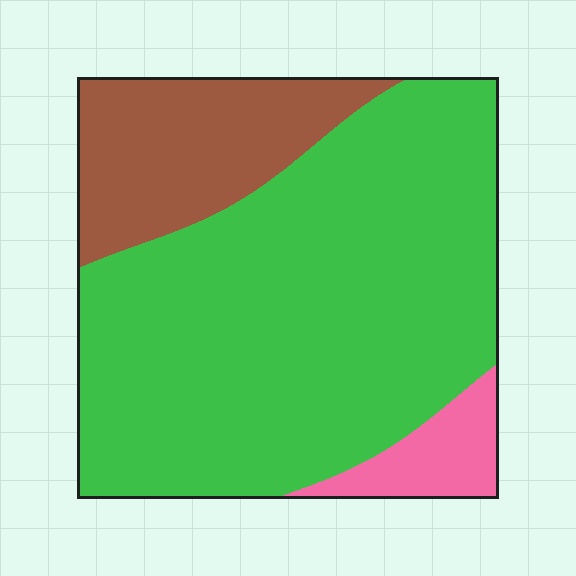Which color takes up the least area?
Pink, at roughly 5%.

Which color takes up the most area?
Green, at roughly 70%.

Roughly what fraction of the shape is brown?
Brown takes up between a sixth and a third of the shape.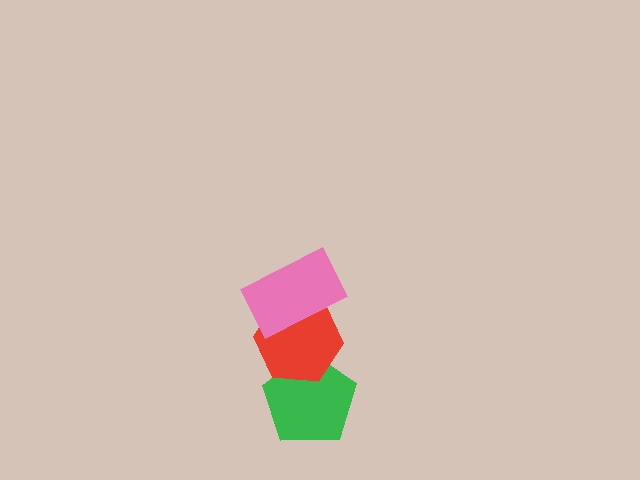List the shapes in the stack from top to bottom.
From top to bottom: the pink rectangle, the red hexagon, the green pentagon.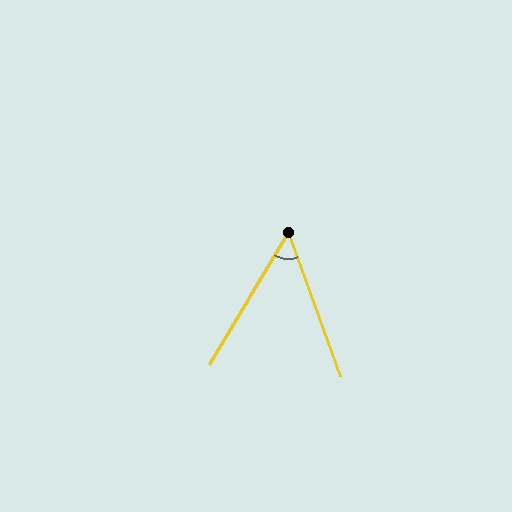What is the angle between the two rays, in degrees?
Approximately 51 degrees.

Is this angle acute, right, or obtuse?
It is acute.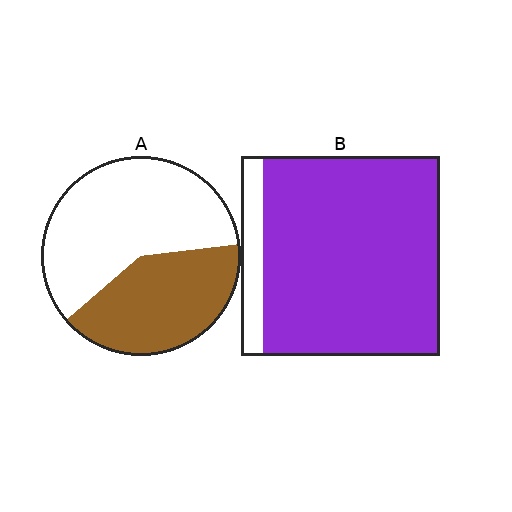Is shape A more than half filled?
No.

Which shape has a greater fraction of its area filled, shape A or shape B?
Shape B.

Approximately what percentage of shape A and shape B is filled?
A is approximately 40% and B is approximately 90%.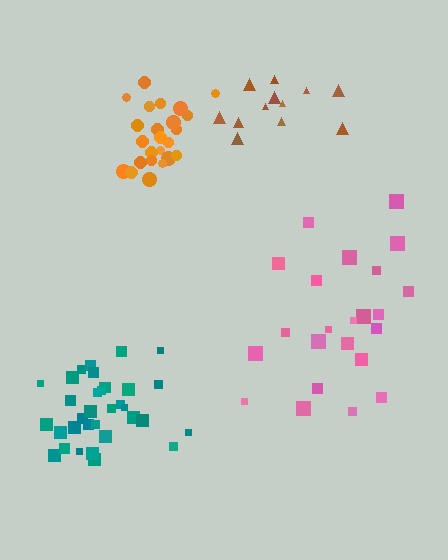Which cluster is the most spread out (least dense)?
Pink.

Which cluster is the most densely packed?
Orange.